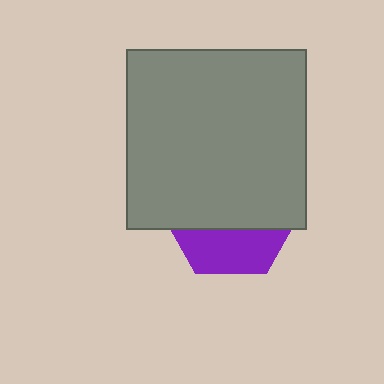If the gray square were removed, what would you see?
You would see the complete purple hexagon.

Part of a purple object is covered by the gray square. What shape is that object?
It is a hexagon.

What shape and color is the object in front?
The object in front is a gray square.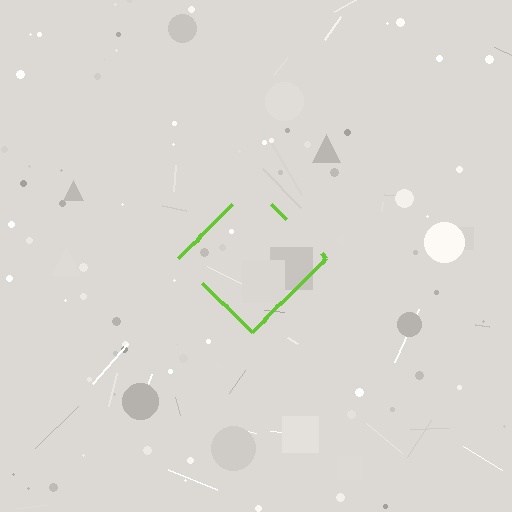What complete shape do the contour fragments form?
The contour fragments form a diamond.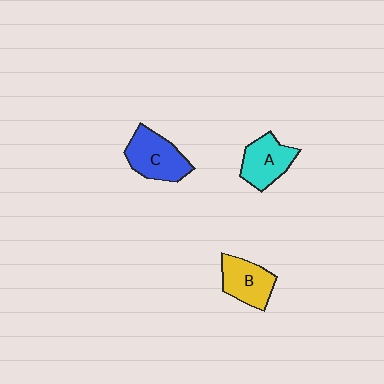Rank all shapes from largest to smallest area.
From largest to smallest: C (blue), A (cyan), B (yellow).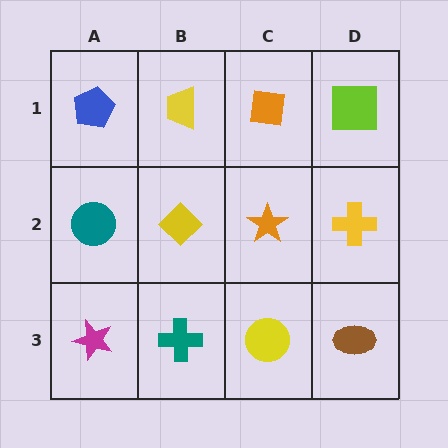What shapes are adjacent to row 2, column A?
A blue pentagon (row 1, column A), a magenta star (row 3, column A), a yellow diamond (row 2, column B).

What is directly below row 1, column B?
A yellow diamond.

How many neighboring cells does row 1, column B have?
3.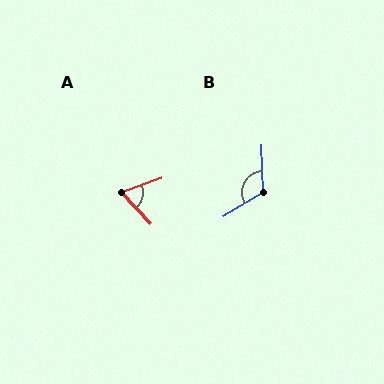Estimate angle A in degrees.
Approximately 67 degrees.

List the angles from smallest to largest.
A (67°), B (119°).